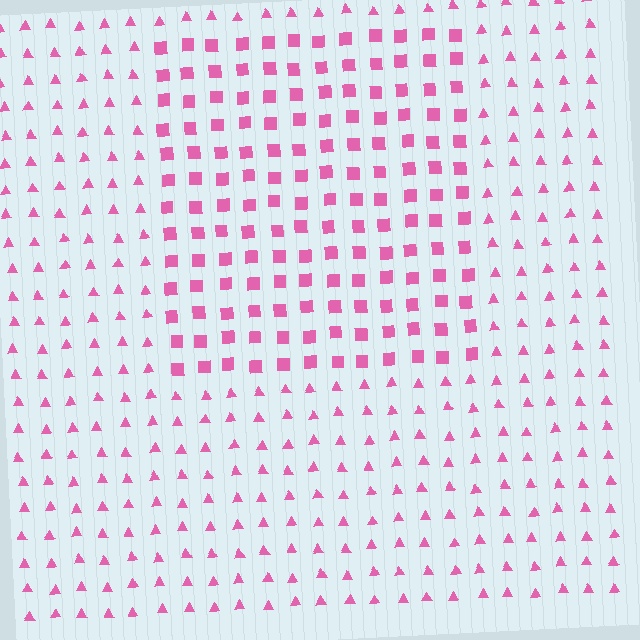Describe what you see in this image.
The image is filled with small pink elements arranged in a uniform grid. A rectangle-shaped region contains squares, while the surrounding area contains triangles. The boundary is defined purely by the change in element shape.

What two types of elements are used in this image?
The image uses squares inside the rectangle region and triangles outside it.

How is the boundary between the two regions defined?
The boundary is defined by a change in element shape: squares inside vs. triangles outside. All elements share the same color and spacing.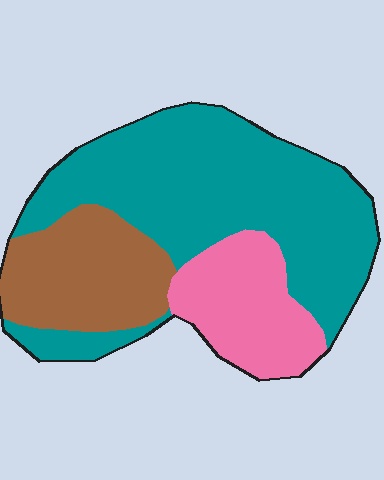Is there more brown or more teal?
Teal.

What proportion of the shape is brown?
Brown covers around 25% of the shape.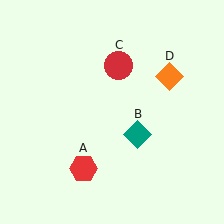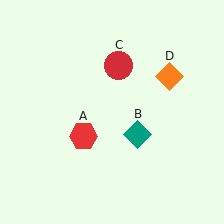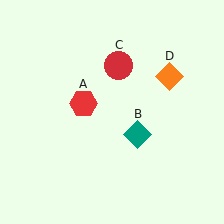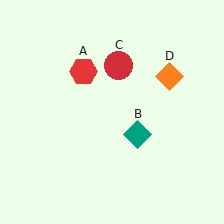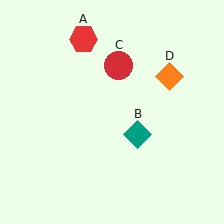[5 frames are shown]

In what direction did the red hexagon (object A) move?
The red hexagon (object A) moved up.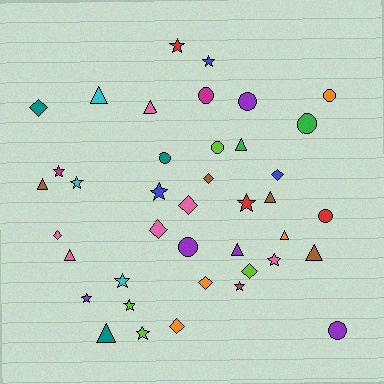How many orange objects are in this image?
There are 4 orange objects.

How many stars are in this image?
There are 12 stars.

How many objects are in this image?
There are 40 objects.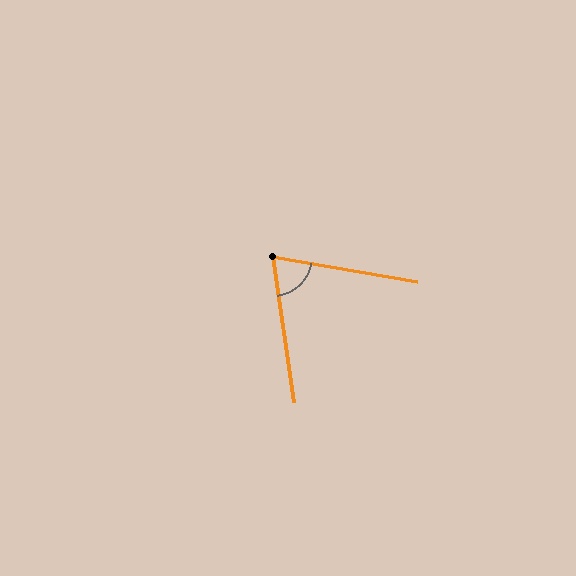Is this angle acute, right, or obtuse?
It is acute.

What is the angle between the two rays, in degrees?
Approximately 72 degrees.